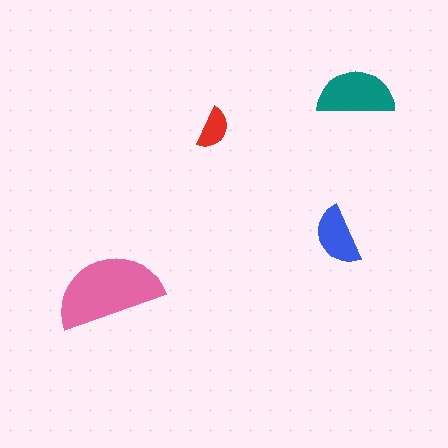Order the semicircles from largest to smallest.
the pink one, the teal one, the blue one, the red one.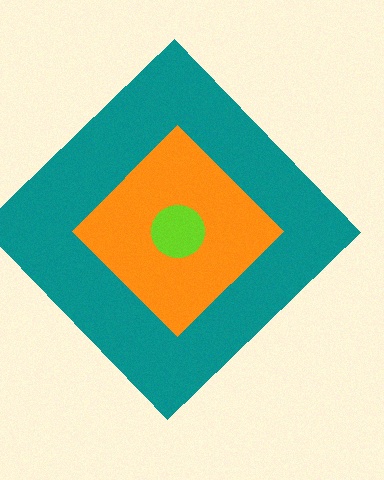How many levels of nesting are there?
3.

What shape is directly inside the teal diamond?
The orange diamond.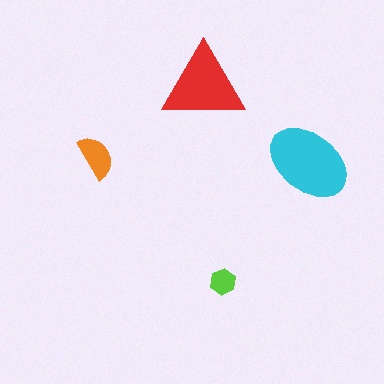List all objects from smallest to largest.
The lime hexagon, the orange semicircle, the red triangle, the cyan ellipse.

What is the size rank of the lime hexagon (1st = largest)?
4th.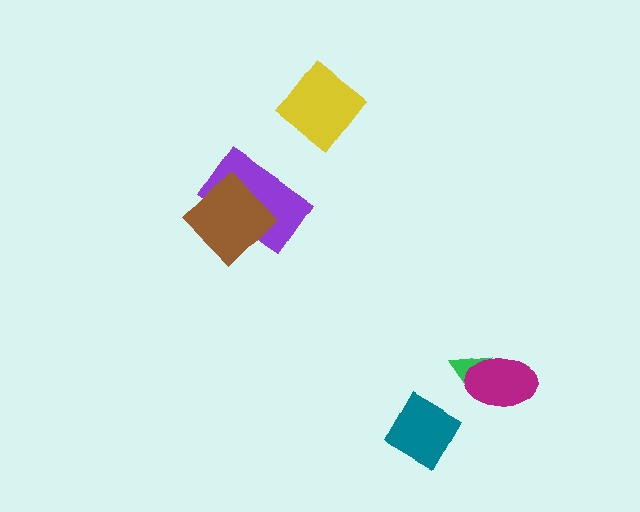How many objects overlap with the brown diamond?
1 object overlaps with the brown diamond.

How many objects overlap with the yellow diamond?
0 objects overlap with the yellow diamond.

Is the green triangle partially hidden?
Yes, it is partially covered by another shape.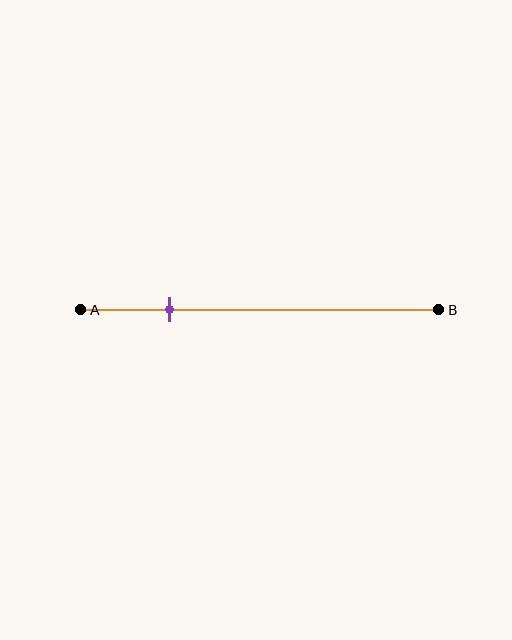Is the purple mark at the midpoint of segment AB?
No, the mark is at about 25% from A, not at the 50% midpoint.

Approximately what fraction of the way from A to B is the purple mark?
The purple mark is approximately 25% of the way from A to B.